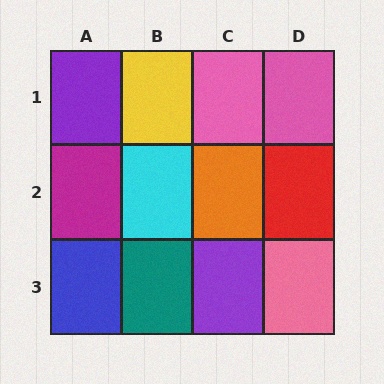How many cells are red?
1 cell is red.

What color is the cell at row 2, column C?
Orange.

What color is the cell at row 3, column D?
Pink.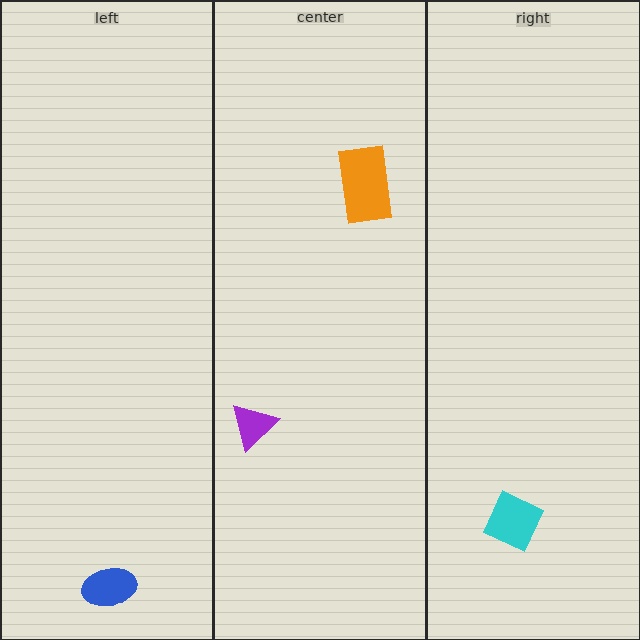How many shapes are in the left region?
1.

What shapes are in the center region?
The purple triangle, the orange rectangle.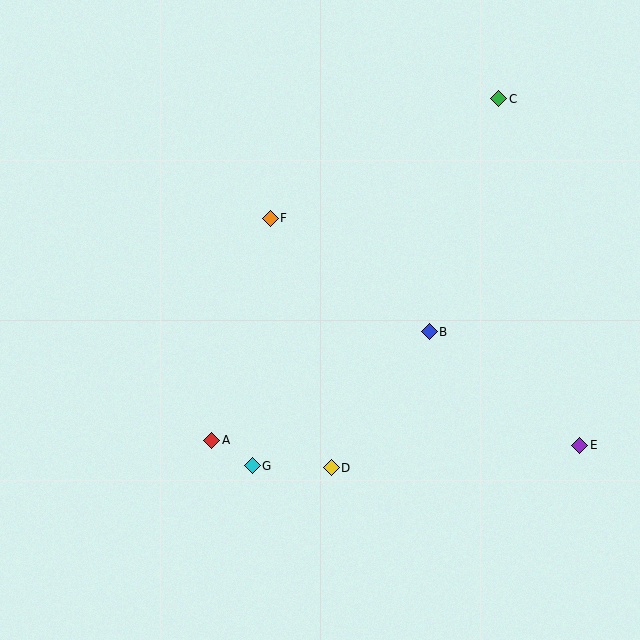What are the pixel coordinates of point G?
Point G is at (252, 466).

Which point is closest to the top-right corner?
Point C is closest to the top-right corner.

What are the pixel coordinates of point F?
Point F is at (270, 218).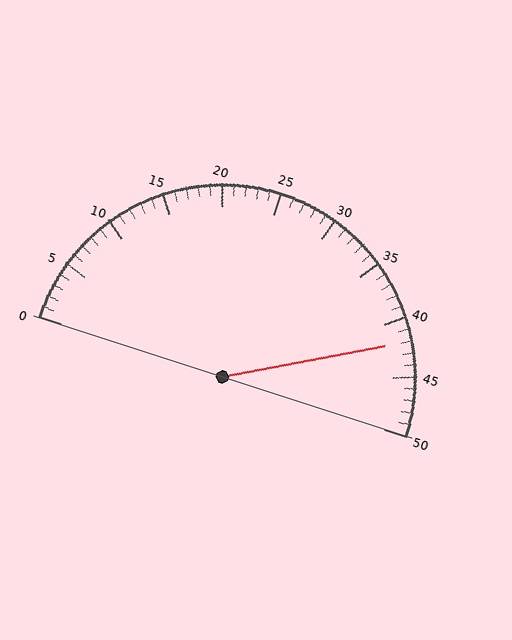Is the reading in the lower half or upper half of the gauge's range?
The reading is in the upper half of the range (0 to 50).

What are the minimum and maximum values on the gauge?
The gauge ranges from 0 to 50.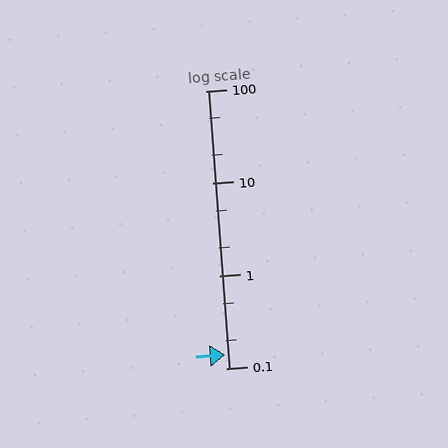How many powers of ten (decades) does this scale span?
The scale spans 3 decades, from 0.1 to 100.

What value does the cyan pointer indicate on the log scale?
The pointer indicates approximately 0.14.